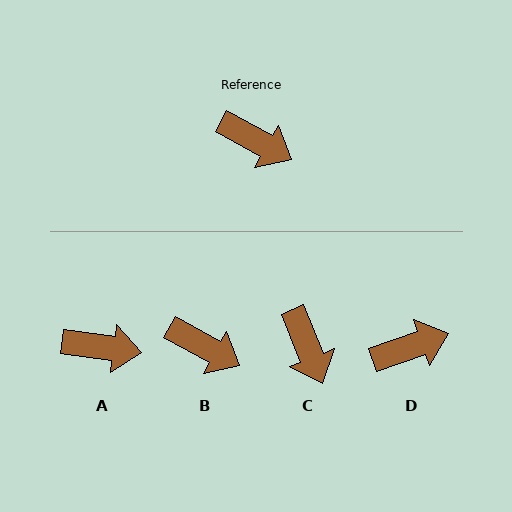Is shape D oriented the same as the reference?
No, it is off by about 48 degrees.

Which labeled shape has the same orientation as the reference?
B.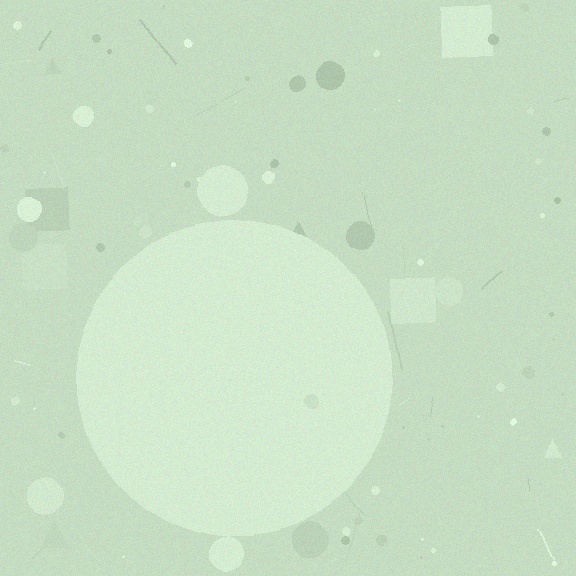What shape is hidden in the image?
A circle is hidden in the image.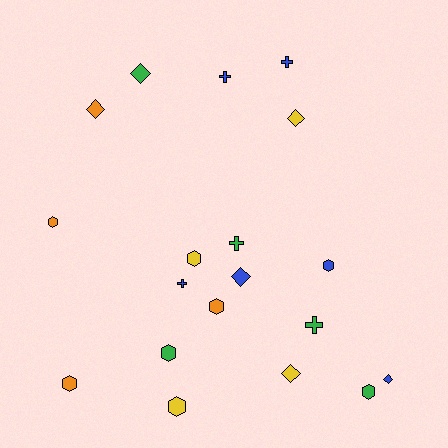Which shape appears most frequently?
Hexagon, with 8 objects.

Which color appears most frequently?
Blue, with 6 objects.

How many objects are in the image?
There are 19 objects.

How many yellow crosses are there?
There are no yellow crosses.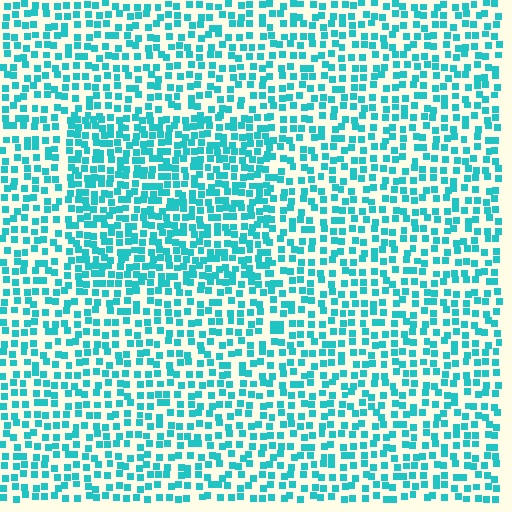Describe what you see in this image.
The image contains small cyan elements arranged at two different densities. A rectangle-shaped region is visible where the elements are more densely packed than the surrounding area.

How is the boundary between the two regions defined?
The boundary is defined by a change in element density (approximately 1.6x ratio). All elements are the same color, size, and shape.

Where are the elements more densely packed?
The elements are more densely packed inside the rectangle boundary.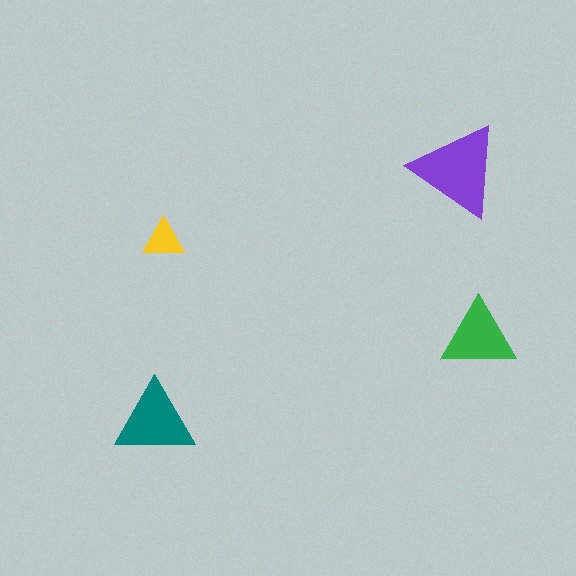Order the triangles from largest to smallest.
the purple one, the teal one, the green one, the yellow one.